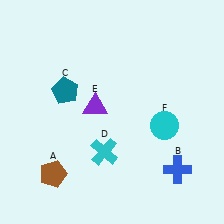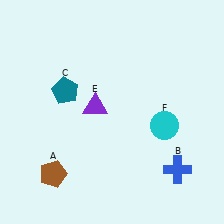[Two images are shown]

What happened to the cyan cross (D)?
The cyan cross (D) was removed in Image 2. It was in the bottom-left area of Image 1.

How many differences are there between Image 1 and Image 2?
There is 1 difference between the two images.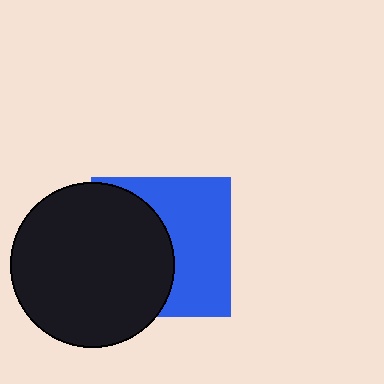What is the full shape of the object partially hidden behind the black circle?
The partially hidden object is a blue square.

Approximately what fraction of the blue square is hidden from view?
Roughly 49% of the blue square is hidden behind the black circle.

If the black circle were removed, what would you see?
You would see the complete blue square.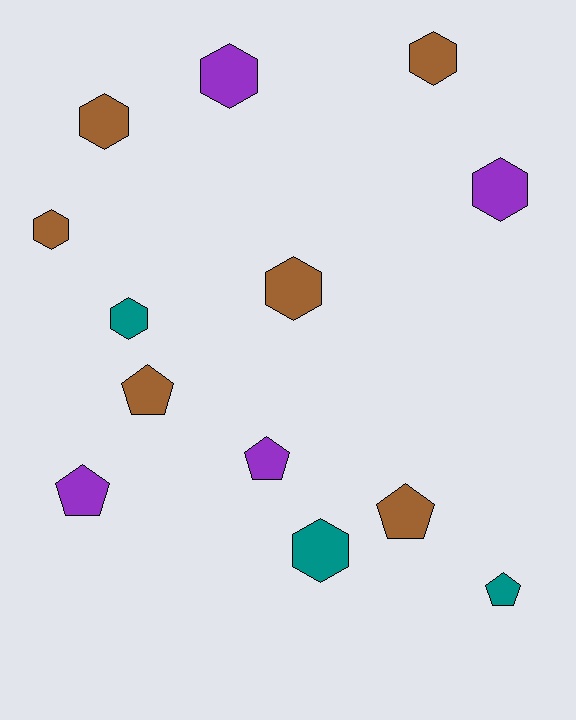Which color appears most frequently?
Brown, with 6 objects.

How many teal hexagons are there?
There are 2 teal hexagons.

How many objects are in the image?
There are 13 objects.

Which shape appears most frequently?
Hexagon, with 8 objects.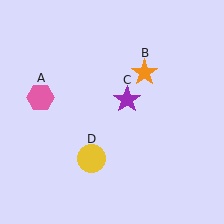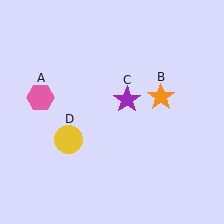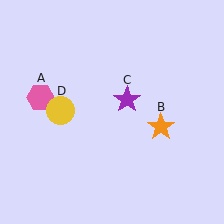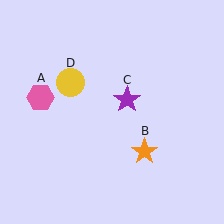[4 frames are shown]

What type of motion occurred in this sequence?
The orange star (object B), yellow circle (object D) rotated clockwise around the center of the scene.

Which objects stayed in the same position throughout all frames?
Pink hexagon (object A) and purple star (object C) remained stationary.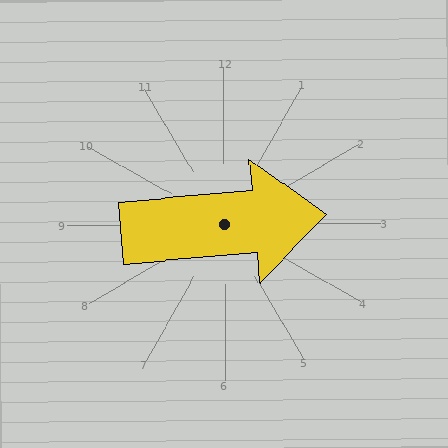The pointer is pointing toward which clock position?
Roughly 3 o'clock.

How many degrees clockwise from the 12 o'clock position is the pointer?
Approximately 85 degrees.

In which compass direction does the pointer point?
East.